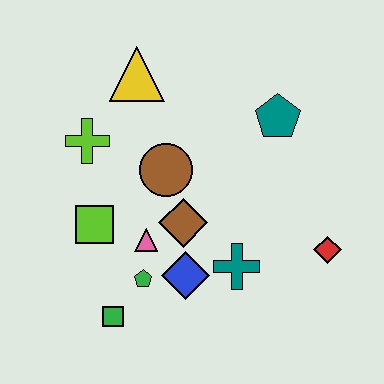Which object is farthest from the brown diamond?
The yellow triangle is farthest from the brown diamond.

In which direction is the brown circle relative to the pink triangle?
The brown circle is above the pink triangle.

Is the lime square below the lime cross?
Yes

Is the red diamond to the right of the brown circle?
Yes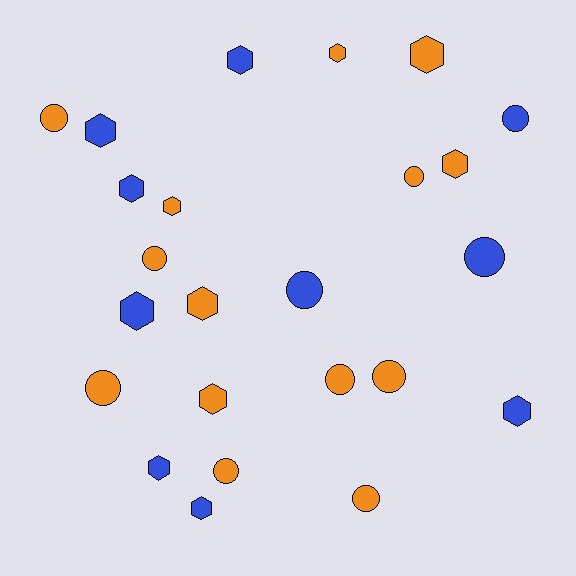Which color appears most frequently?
Orange, with 14 objects.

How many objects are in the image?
There are 24 objects.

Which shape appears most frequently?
Hexagon, with 13 objects.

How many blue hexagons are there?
There are 7 blue hexagons.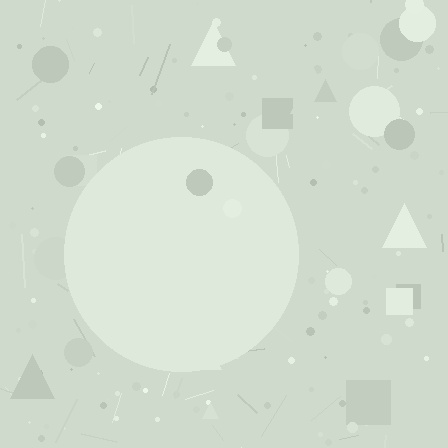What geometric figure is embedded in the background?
A circle is embedded in the background.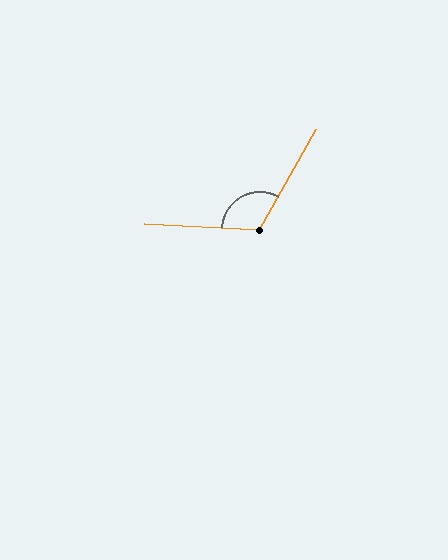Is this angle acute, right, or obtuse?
It is obtuse.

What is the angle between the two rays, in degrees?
Approximately 117 degrees.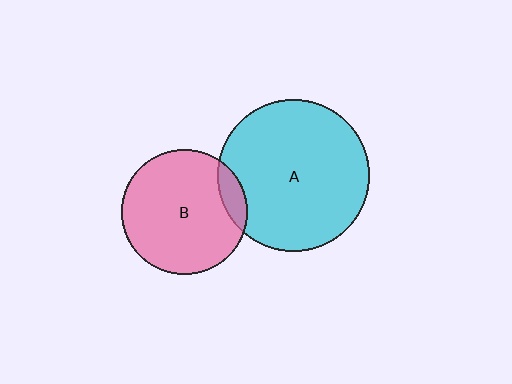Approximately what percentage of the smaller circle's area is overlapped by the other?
Approximately 10%.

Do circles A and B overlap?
Yes.